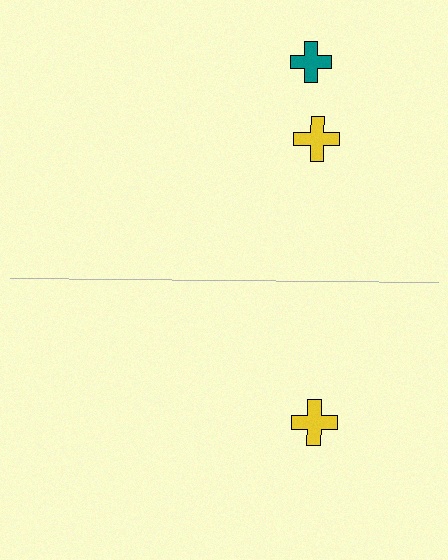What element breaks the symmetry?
A teal cross is missing from the bottom side.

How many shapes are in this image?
There are 3 shapes in this image.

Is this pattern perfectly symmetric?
No, the pattern is not perfectly symmetric. A teal cross is missing from the bottom side.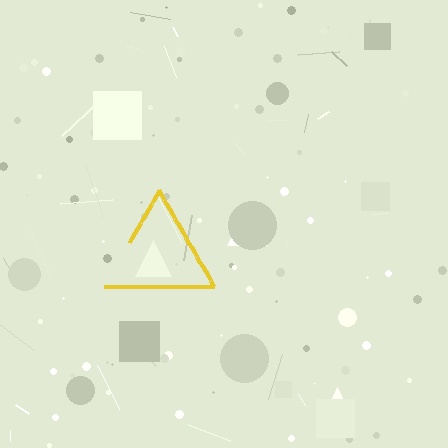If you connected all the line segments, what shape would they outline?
They would outline a triangle.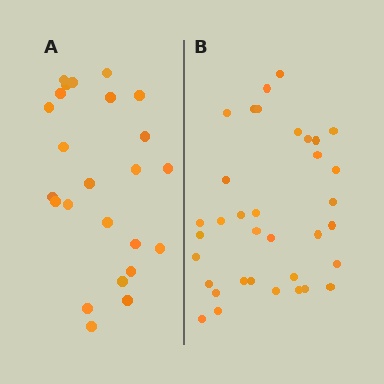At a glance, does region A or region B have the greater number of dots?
Region B (the right region) has more dots.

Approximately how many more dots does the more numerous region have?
Region B has roughly 12 or so more dots than region A.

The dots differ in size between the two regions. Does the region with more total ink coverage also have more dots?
No. Region A has more total ink coverage because its dots are larger, but region B actually contains more individual dots. Total area can be misleading — the number of items is what matters here.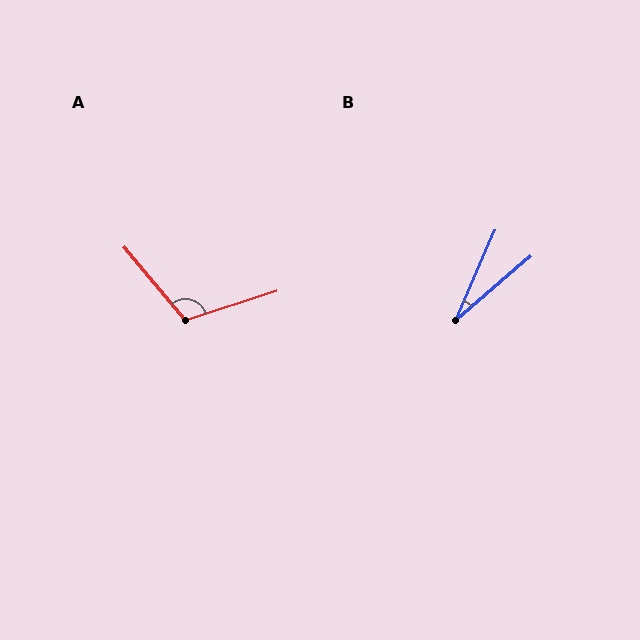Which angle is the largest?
A, at approximately 112 degrees.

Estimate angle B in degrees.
Approximately 26 degrees.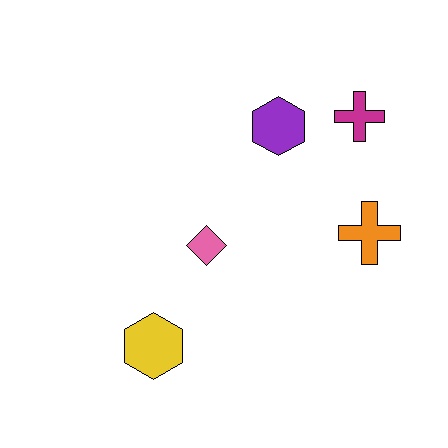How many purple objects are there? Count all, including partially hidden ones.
There is 1 purple object.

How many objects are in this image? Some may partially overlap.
There are 5 objects.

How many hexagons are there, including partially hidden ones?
There are 2 hexagons.